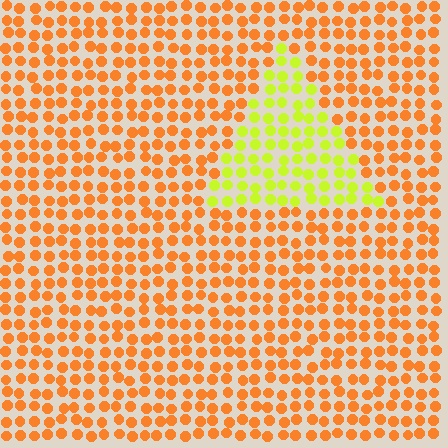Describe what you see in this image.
The image is filled with small orange elements in a uniform arrangement. A triangle-shaped region is visible where the elements are tinted to a slightly different hue, forming a subtle color boundary.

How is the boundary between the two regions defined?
The boundary is defined purely by a slight shift in hue (about 49 degrees). Spacing, size, and orientation are identical on both sides.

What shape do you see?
I see a triangle.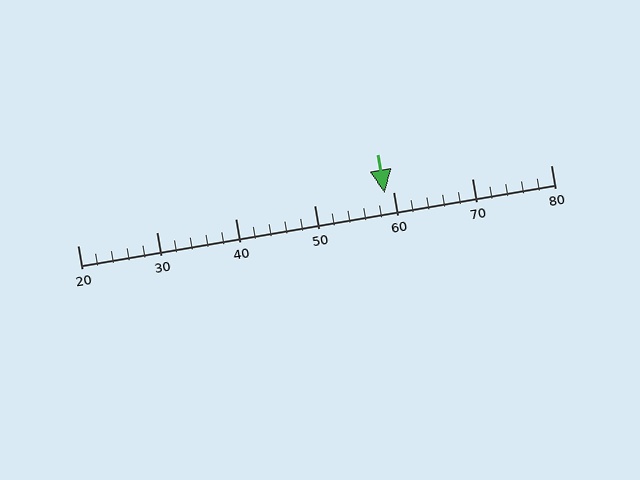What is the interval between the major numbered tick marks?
The major tick marks are spaced 10 units apart.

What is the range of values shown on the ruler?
The ruler shows values from 20 to 80.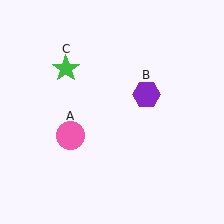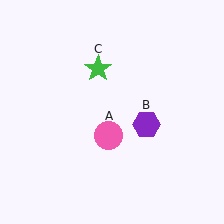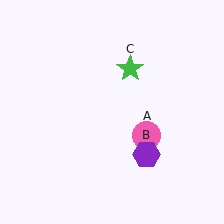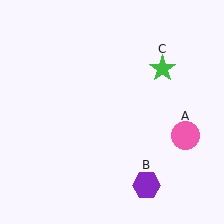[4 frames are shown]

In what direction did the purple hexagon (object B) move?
The purple hexagon (object B) moved down.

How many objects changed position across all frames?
3 objects changed position: pink circle (object A), purple hexagon (object B), green star (object C).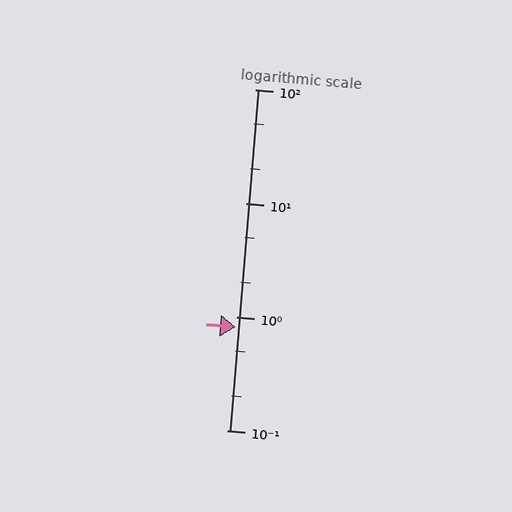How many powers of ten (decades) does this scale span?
The scale spans 3 decades, from 0.1 to 100.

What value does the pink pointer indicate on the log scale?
The pointer indicates approximately 0.81.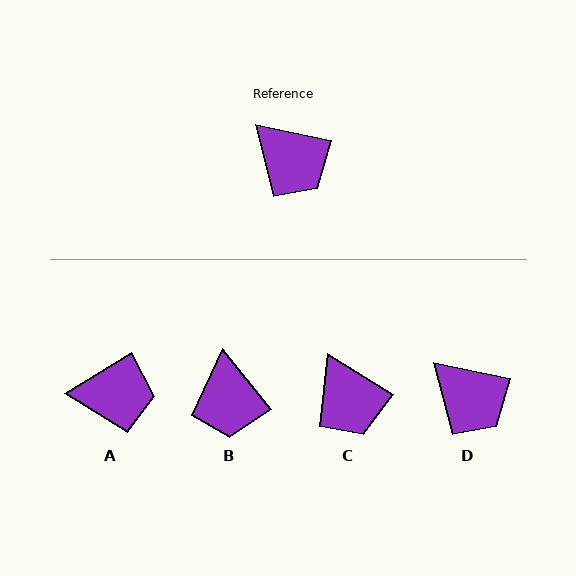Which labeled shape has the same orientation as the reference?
D.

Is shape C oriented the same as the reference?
No, it is off by about 20 degrees.